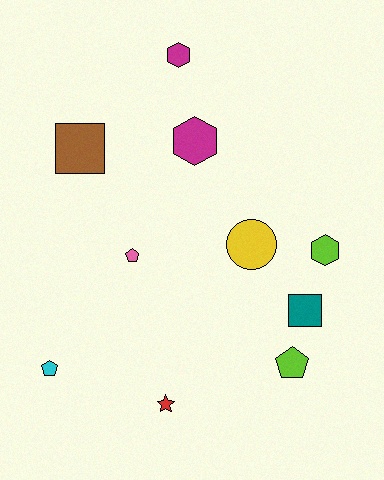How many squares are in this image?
There are 2 squares.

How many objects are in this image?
There are 10 objects.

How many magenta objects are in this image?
There are 2 magenta objects.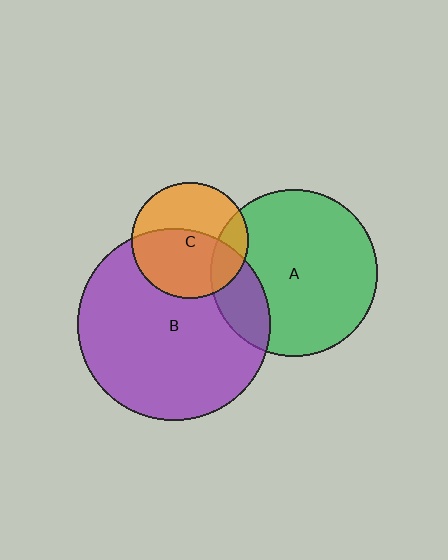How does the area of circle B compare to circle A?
Approximately 1.3 times.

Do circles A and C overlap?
Yes.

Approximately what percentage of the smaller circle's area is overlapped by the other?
Approximately 20%.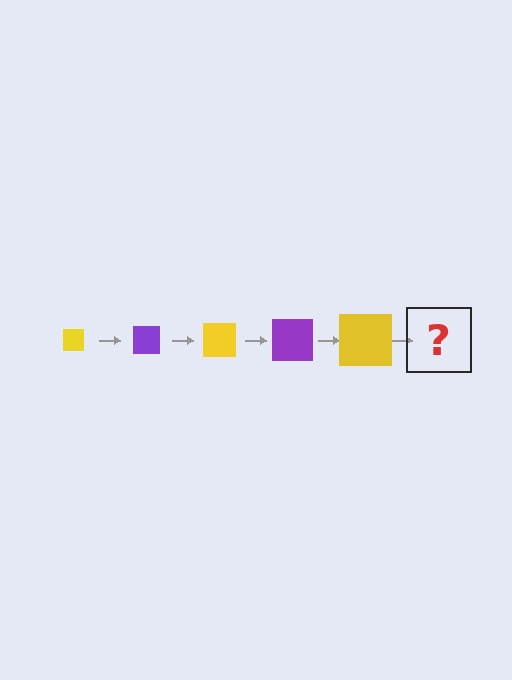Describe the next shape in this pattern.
It should be a purple square, larger than the previous one.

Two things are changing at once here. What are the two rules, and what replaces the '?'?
The two rules are that the square grows larger each step and the color cycles through yellow and purple. The '?' should be a purple square, larger than the previous one.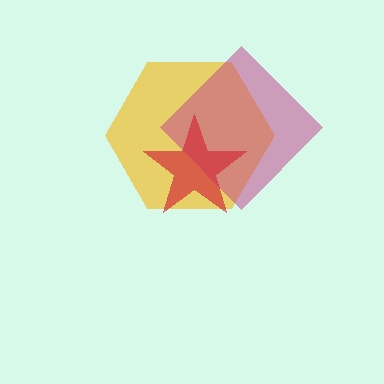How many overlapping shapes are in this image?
There are 3 overlapping shapes in the image.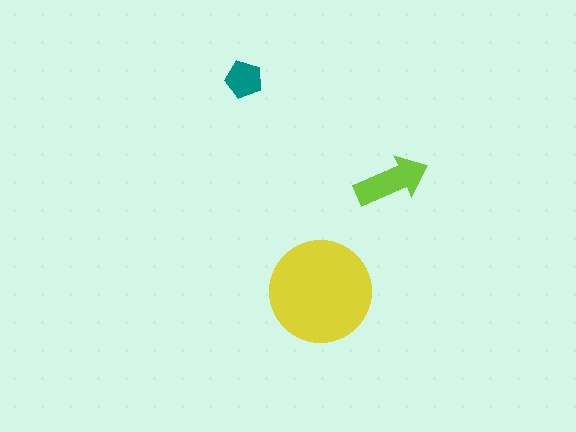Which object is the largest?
The yellow circle.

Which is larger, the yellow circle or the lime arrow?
The yellow circle.